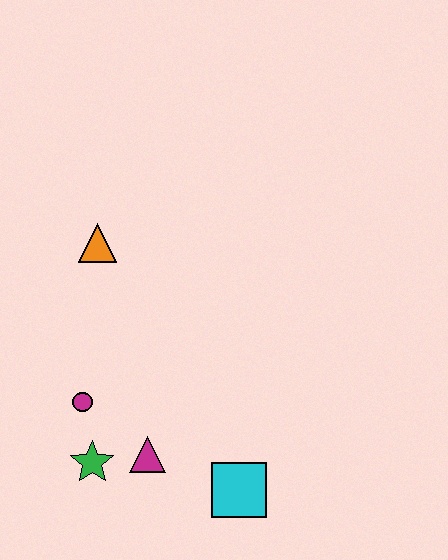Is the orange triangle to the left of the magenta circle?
No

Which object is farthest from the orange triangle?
The cyan square is farthest from the orange triangle.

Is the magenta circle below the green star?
No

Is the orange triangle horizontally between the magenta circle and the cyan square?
Yes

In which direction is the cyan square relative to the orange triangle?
The cyan square is below the orange triangle.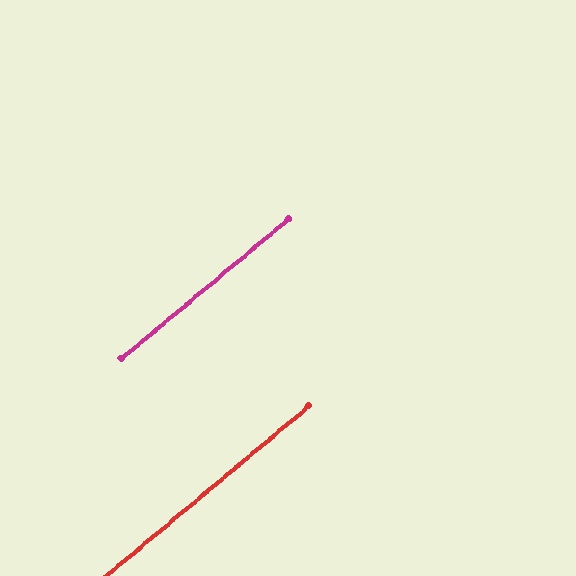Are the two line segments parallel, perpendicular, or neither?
Parallel — their directions differ by only 0.1°.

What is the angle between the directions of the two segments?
Approximately 0 degrees.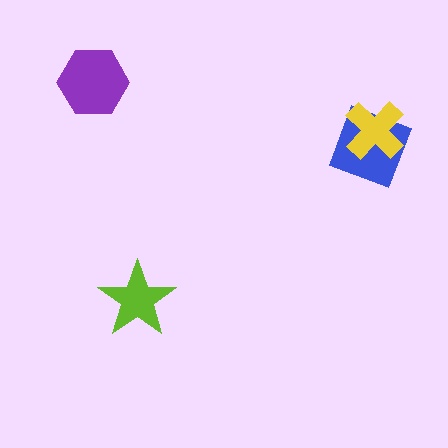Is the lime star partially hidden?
No, no other shape covers it.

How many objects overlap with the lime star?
0 objects overlap with the lime star.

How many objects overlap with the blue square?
1 object overlaps with the blue square.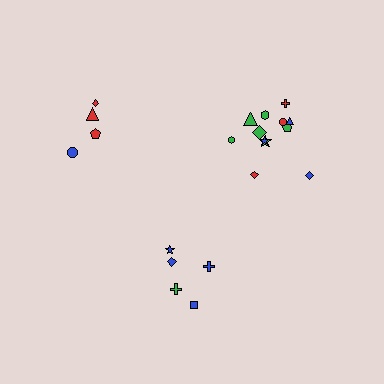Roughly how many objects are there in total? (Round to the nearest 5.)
Roughly 20 objects in total.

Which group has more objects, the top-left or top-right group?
The top-right group.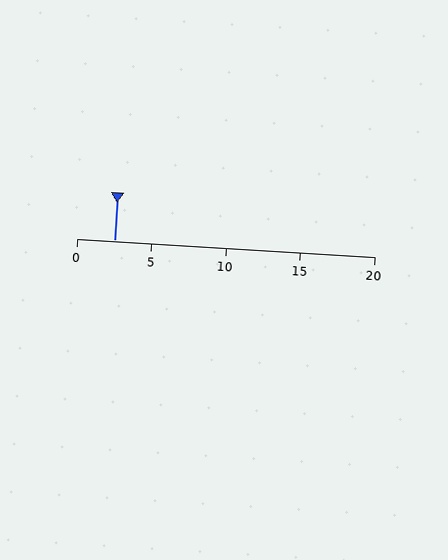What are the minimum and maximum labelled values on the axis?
The axis runs from 0 to 20.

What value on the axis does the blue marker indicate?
The marker indicates approximately 2.5.